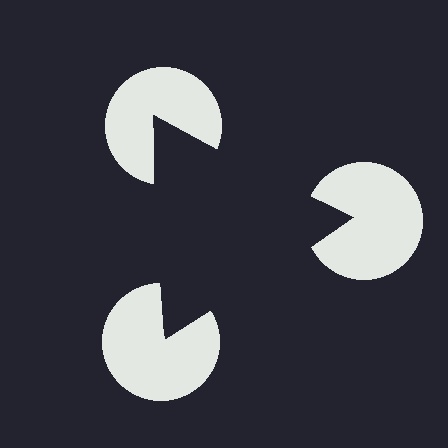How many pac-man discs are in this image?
There are 3 — one at each vertex of the illusory triangle.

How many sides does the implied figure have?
3 sides.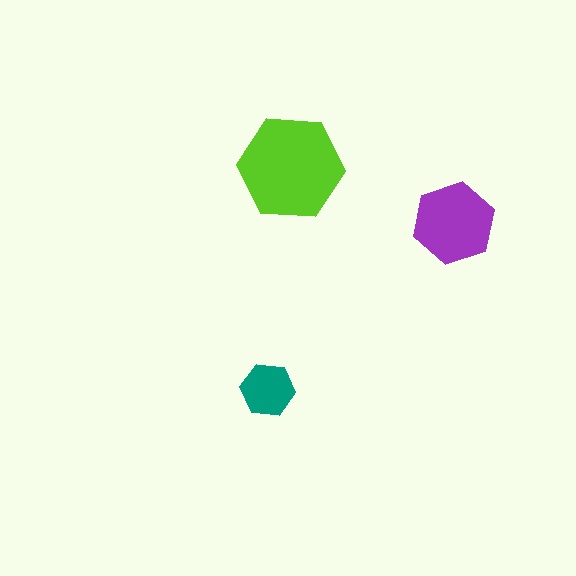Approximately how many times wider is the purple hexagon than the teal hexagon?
About 1.5 times wider.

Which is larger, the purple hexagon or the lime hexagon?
The lime one.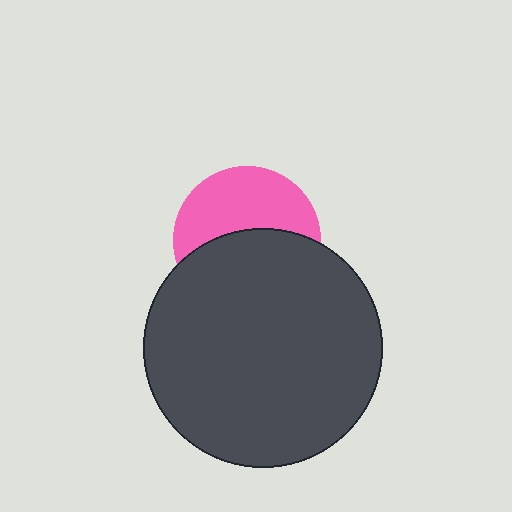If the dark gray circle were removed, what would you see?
You would see the complete pink circle.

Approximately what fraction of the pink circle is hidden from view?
Roughly 53% of the pink circle is hidden behind the dark gray circle.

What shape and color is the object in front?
The object in front is a dark gray circle.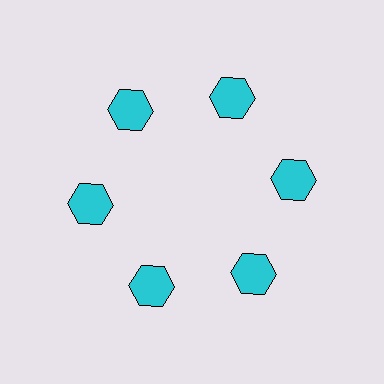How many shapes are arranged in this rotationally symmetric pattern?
There are 6 shapes, arranged in 6 groups of 1.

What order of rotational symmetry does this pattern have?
This pattern has 6-fold rotational symmetry.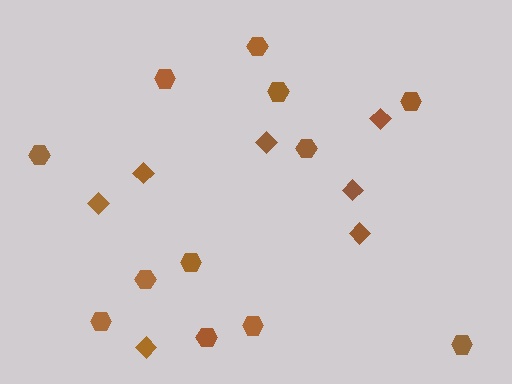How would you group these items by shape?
There are 2 groups: one group of hexagons (12) and one group of diamonds (7).